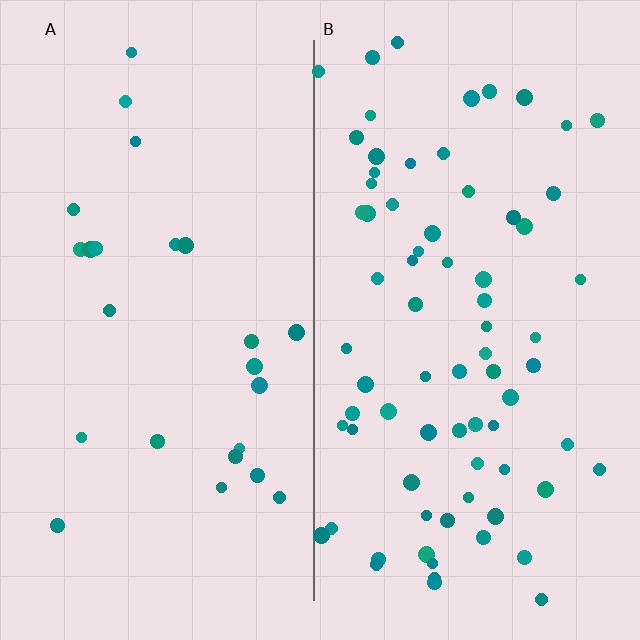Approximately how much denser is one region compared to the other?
Approximately 3.0× — region B over region A.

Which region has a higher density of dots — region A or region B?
B (the right).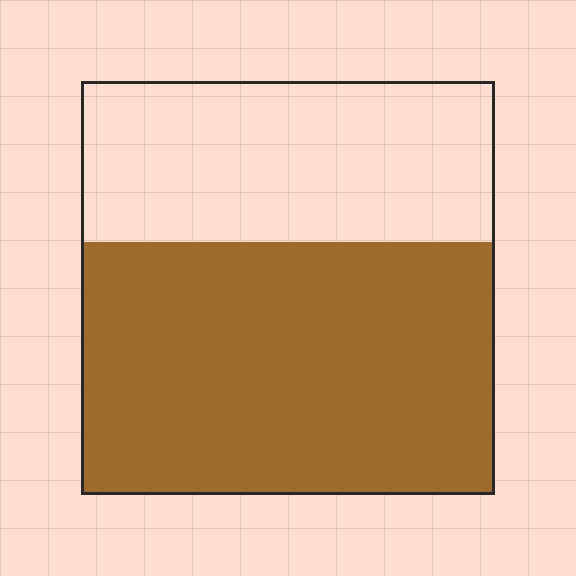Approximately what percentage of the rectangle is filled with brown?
Approximately 60%.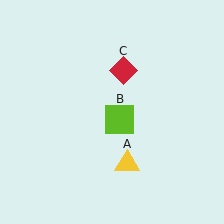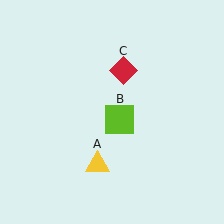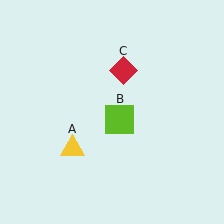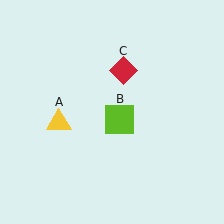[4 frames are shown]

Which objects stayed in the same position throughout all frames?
Lime square (object B) and red diamond (object C) remained stationary.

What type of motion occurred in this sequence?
The yellow triangle (object A) rotated clockwise around the center of the scene.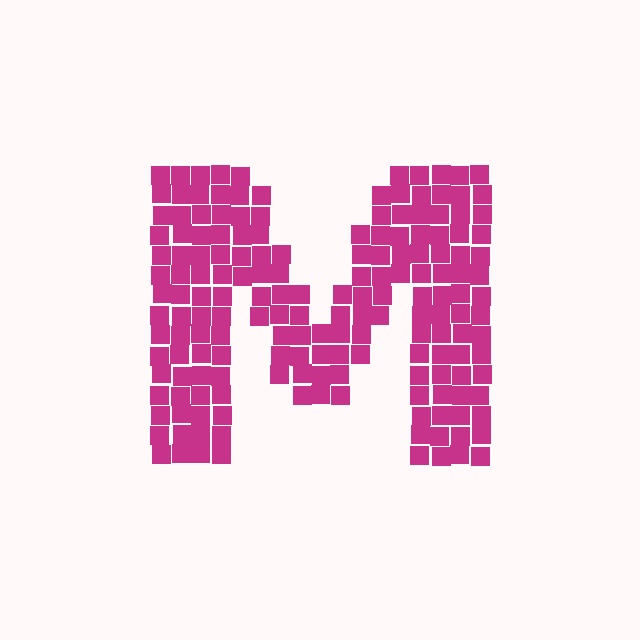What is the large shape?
The large shape is the letter M.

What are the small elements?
The small elements are squares.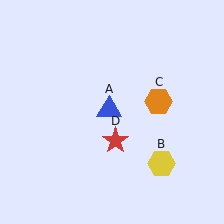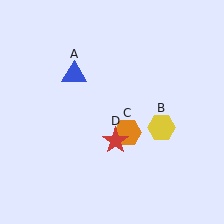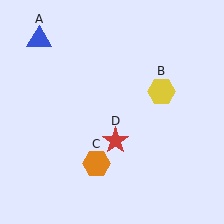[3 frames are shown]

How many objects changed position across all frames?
3 objects changed position: blue triangle (object A), yellow hexagon (object B), orange hexagon (object C).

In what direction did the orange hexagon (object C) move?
The orange hexagon (object C) moved down and to the left.